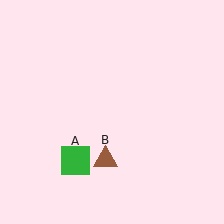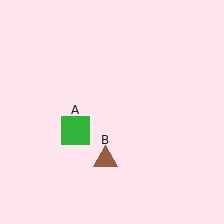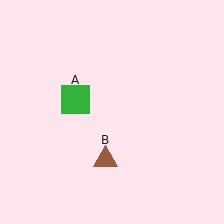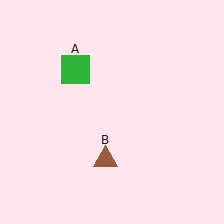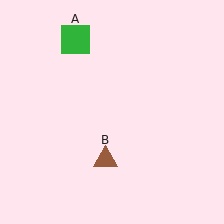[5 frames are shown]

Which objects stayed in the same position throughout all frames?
Brown triangle (object B) remained stationary.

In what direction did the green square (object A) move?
The green square (object A) moved up.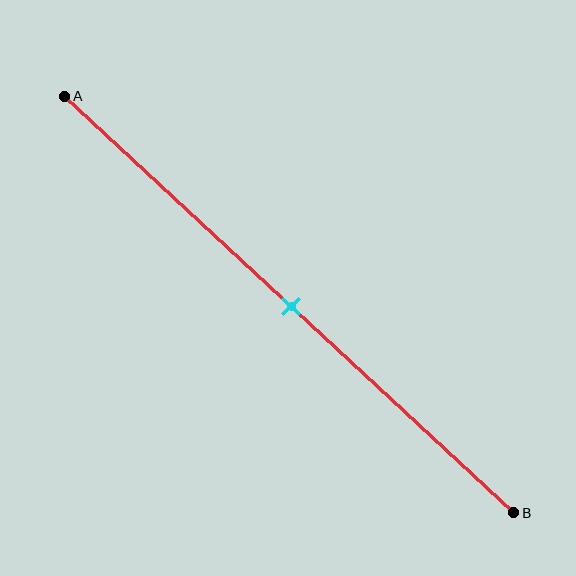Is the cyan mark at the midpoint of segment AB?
Yes, the mark is approximately at the midpoint.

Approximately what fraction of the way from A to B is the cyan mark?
The cyan mark is approximately 50% of the way from A to B.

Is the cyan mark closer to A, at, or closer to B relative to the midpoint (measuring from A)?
The cyan mark is approximately at the midpoint of segment AB.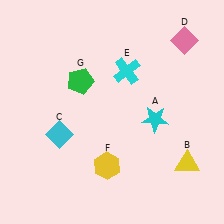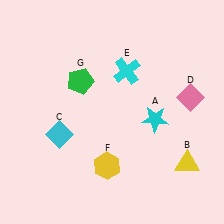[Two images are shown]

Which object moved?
The pink diamond (D) moved down.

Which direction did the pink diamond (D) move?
The pink diamond (D) moved down.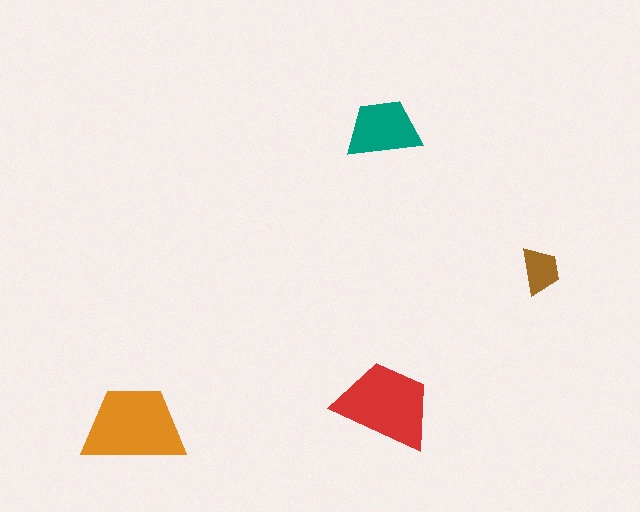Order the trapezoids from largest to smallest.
the orange one, the red one, the teal one, the brown one.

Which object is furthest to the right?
The brown trapezoid is rightmost.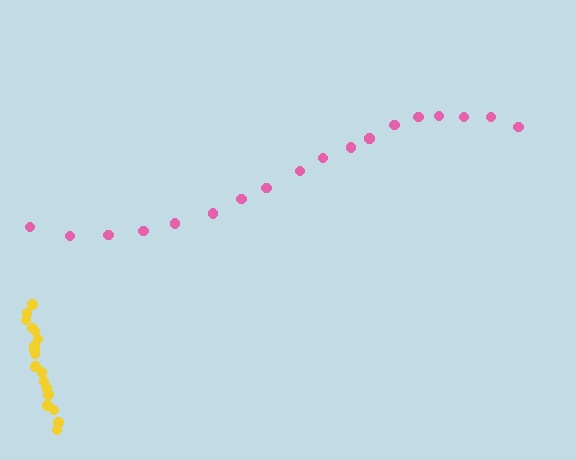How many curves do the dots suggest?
There are 2 distinct paths.